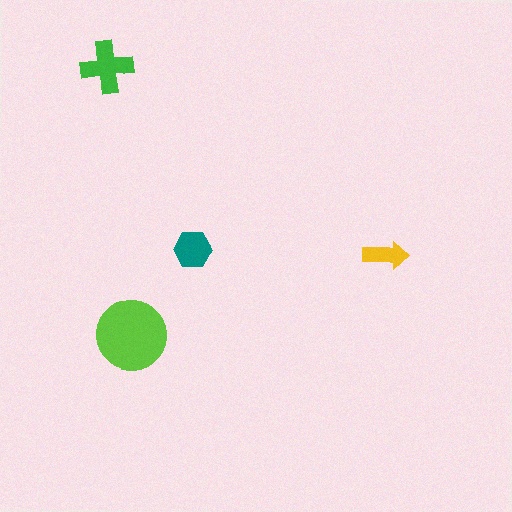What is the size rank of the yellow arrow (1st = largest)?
4th.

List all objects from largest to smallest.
The lime circle, the green cross, the teal hexagon, the yellow arrow.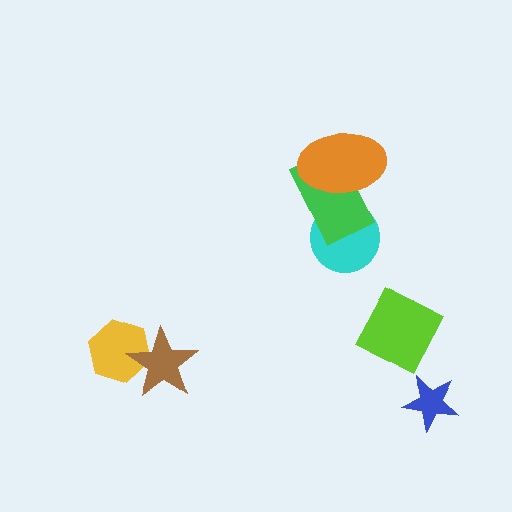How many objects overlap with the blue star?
0 objects overlap with the blue star.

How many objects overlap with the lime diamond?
0 objects overlap with the lime diamond.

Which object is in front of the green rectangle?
The orange ellipse is in front of the green rectangle.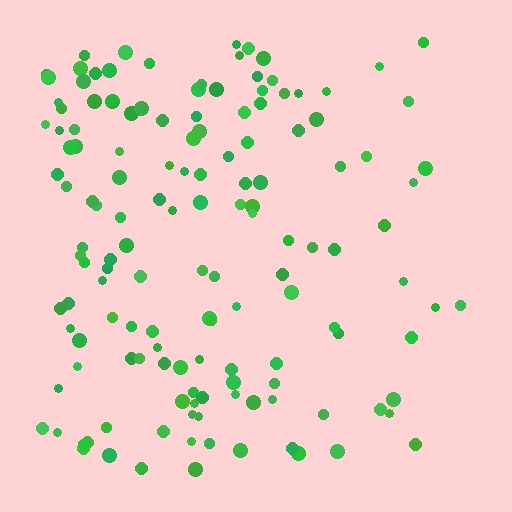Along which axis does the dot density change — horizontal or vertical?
Horizontal.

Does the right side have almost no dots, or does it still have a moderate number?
Still a moderate number, just noticeably fewer than the left.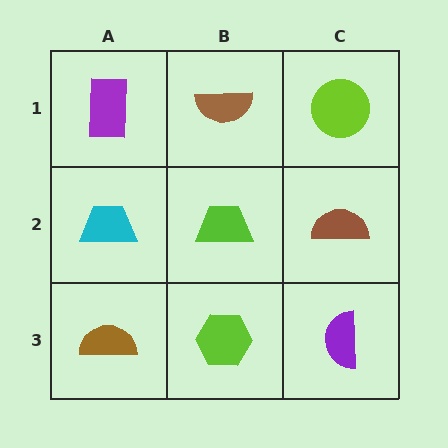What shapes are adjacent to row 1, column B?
A lime trapezoid (row 2, column B), a purple rectangle (row 1, column A), a lime circle (row 1, column C).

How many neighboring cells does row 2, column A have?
3.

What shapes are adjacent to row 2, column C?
A lime circle (row 1, column C), a purple semicircle (row 3, column C), a lime trapezoid (row 2, column B).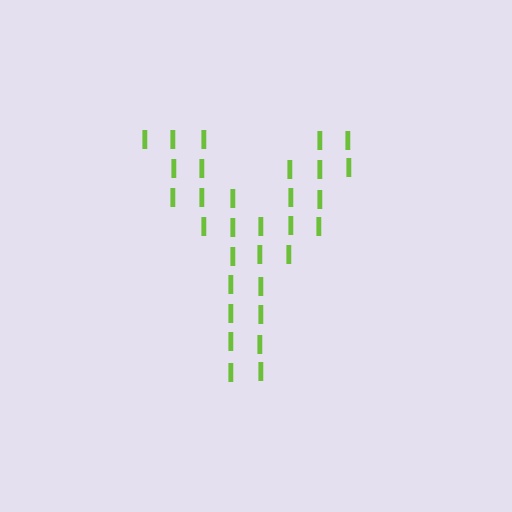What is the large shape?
The large shape is the letter Y.